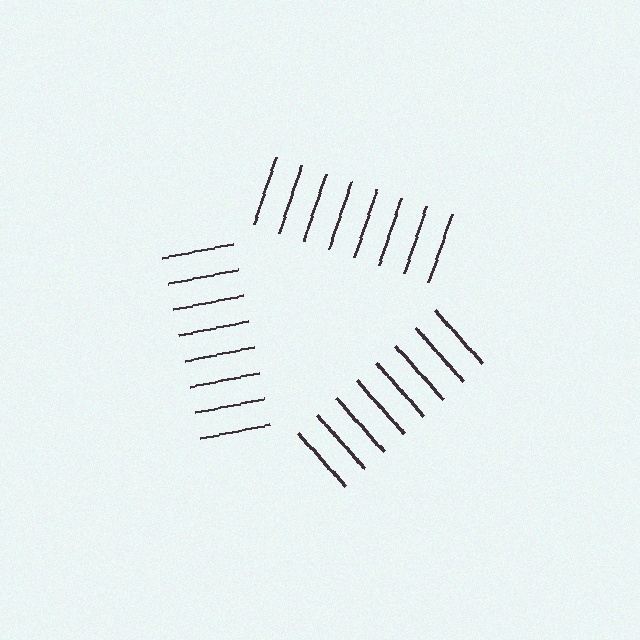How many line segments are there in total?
24 — 8 along each of the 3 edges.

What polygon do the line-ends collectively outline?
An illusory triangle — the line segments terminate on its edges but no continuous stroke is drawn.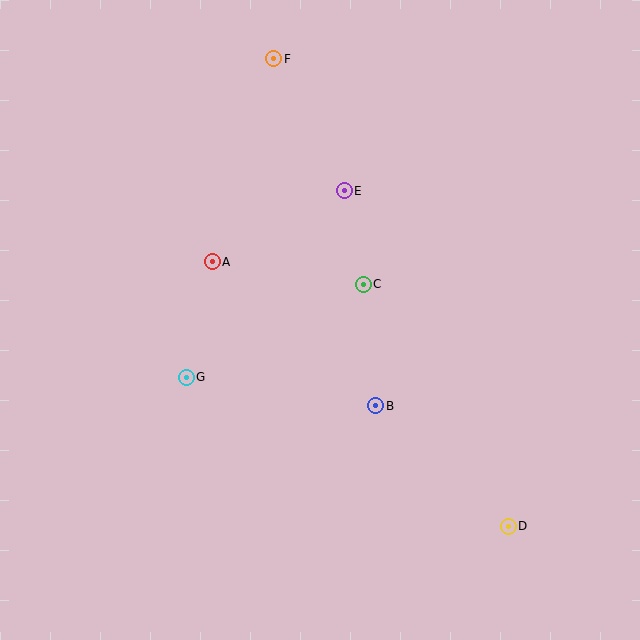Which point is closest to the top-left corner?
Point F is closest to the top-left corner.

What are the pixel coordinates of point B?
Point B is at (376, 406).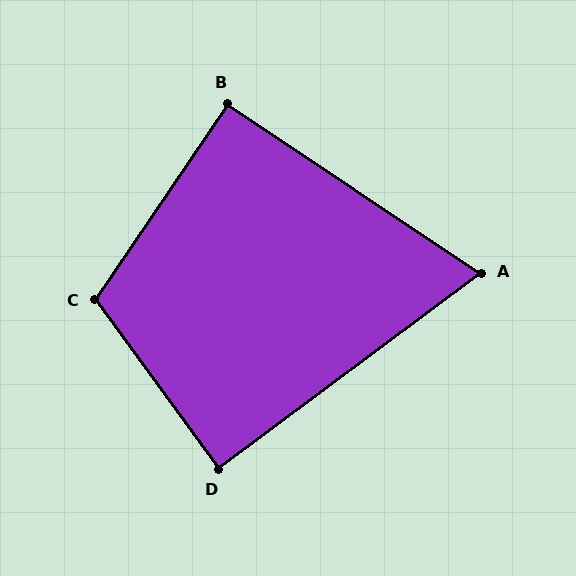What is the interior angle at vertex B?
Approximately 90 degrees (approximately right).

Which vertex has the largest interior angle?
C, at approximately 109 degrees.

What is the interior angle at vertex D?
Approximately 90 degrees (approximately right).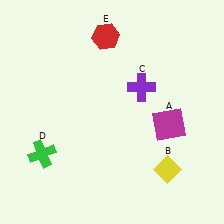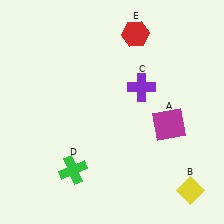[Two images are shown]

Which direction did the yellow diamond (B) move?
The yellow diamond (B) moved right.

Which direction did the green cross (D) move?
The green cross (D) moved right.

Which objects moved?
The objects that moved are: the yellow diamond (B), the green cross (D), the red hexagon (E).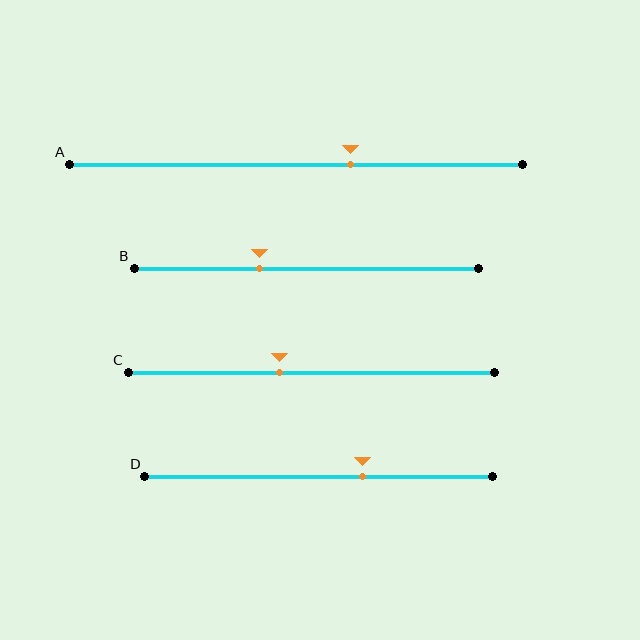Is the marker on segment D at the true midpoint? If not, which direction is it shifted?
No, the marker on segment D is shifted to the right by about 12% of the segment length.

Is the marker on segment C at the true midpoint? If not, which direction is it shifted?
No, the marker on segment C is shifted to the left by about 9% of the segment length.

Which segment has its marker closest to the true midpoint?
Segment C has its marker closest to the true midpoint.